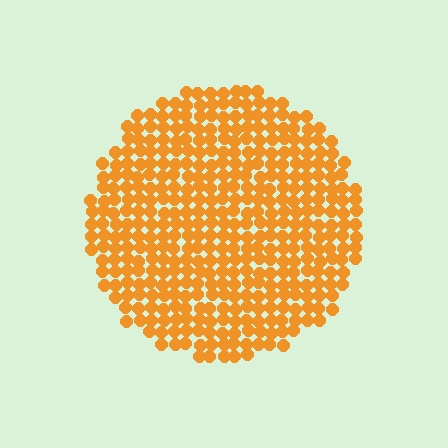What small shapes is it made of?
It is made of small circles.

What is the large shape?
The large shape is a circle.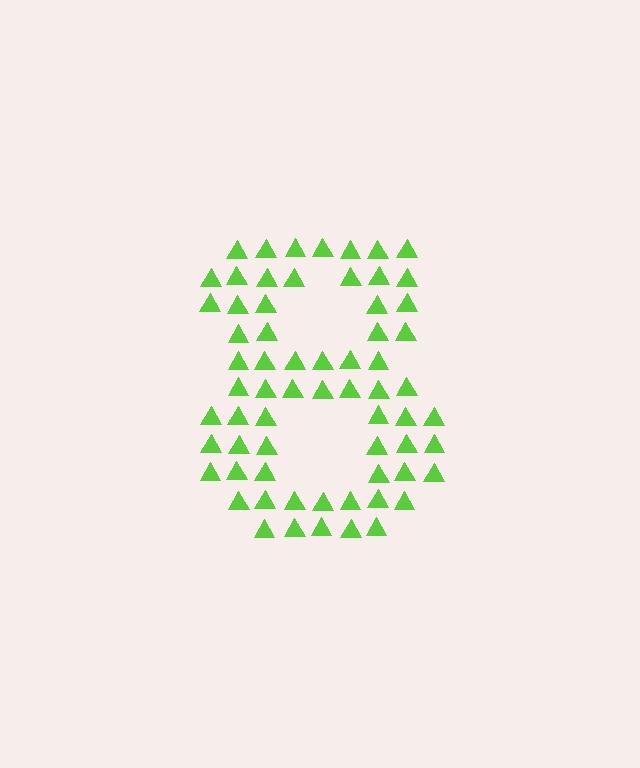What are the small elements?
The small elements are triangles.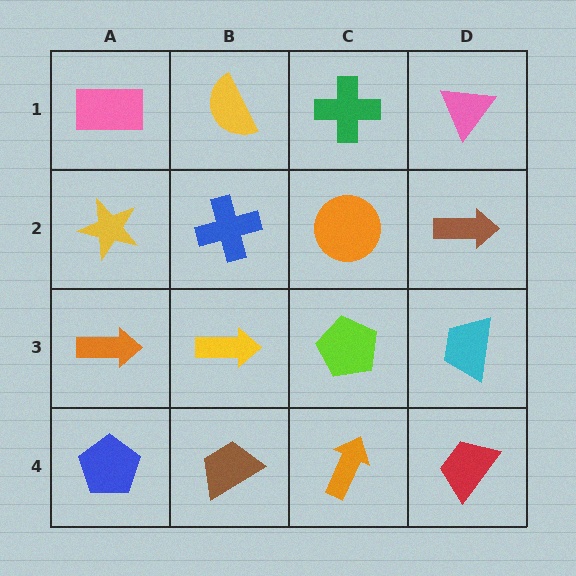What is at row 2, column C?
An orange circle.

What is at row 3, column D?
A cyan trapezoid.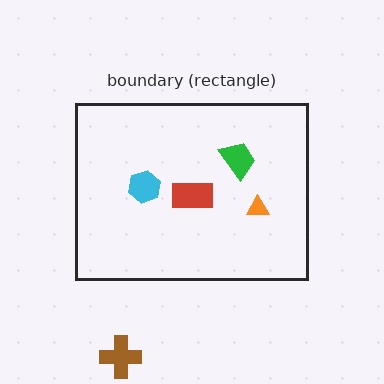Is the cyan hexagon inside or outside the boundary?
Inside.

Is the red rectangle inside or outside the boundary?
Inside.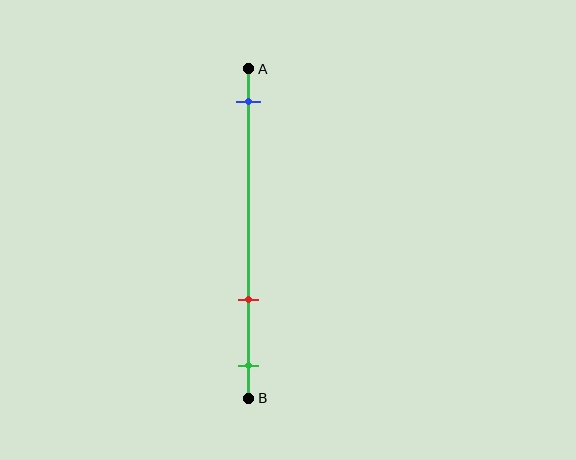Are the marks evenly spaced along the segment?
No, the marks are not evenly spaced.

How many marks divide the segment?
There are 3 marks dividing the segment.